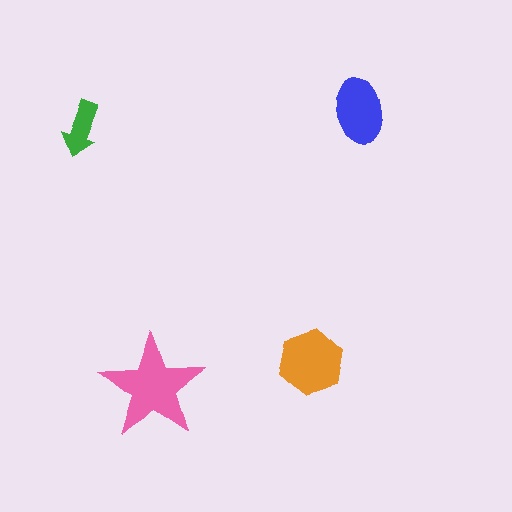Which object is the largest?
The pink star.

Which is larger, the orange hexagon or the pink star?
The pink star.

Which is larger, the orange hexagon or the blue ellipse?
The orange hexagon.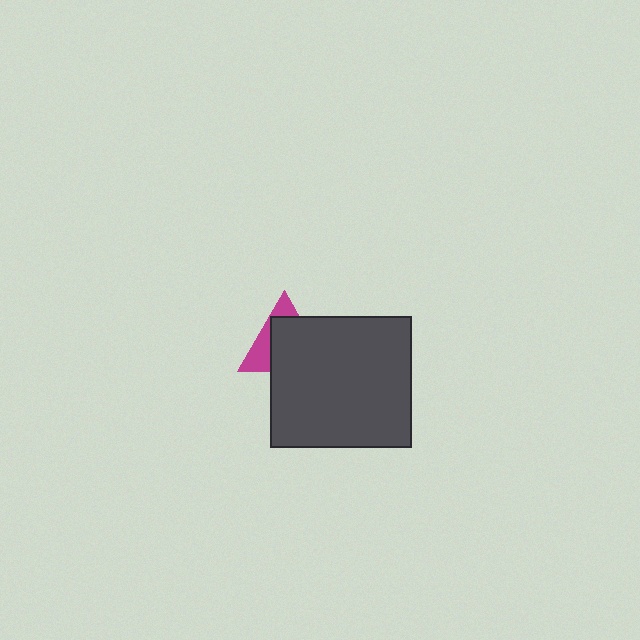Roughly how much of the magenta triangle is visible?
A small part of it is visible (roughly 34%).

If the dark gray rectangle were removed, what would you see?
You would see the complete magenta triangle.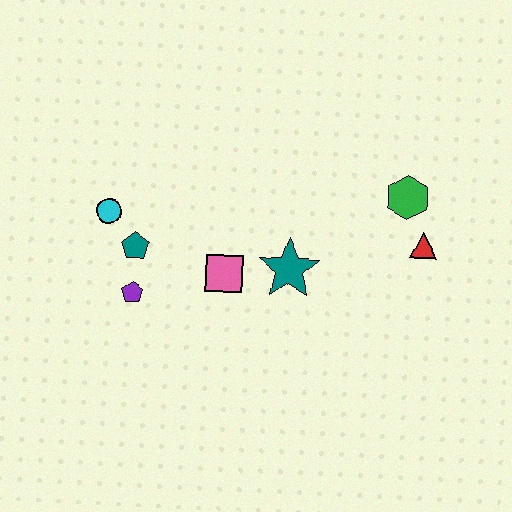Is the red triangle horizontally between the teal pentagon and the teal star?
No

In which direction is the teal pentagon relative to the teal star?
The teal pentagon is to the left of the teal star.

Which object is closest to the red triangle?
The green hexagon is closest to the red triangle.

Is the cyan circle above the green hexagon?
No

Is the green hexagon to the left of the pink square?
No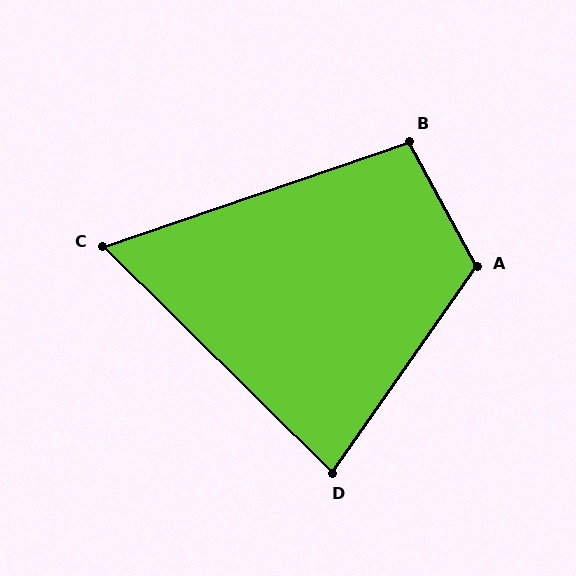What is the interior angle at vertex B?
Approximately 99 degrees (obtuse).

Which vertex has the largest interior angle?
A, at approximately 117 degrees.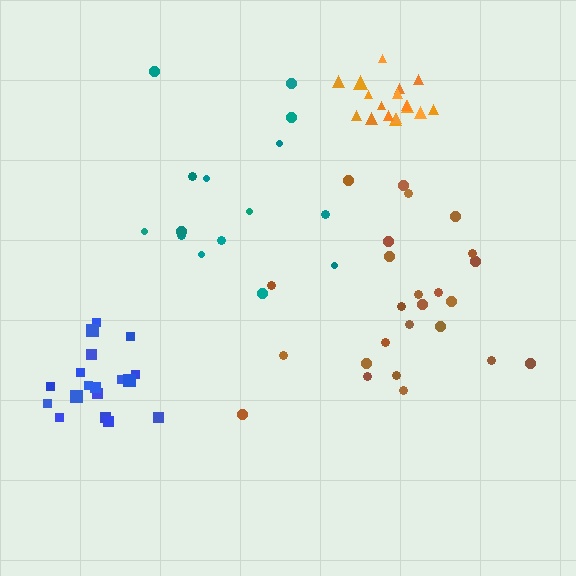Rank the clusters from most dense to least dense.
orange, blue, brown, teal.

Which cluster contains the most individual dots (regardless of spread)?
Brown (25).